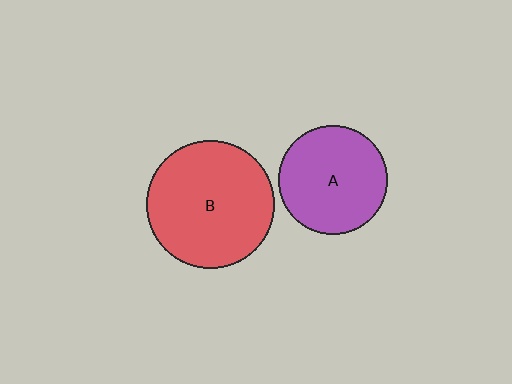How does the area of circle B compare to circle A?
Approximately 1.4 times.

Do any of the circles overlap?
No, none of the circles overlap.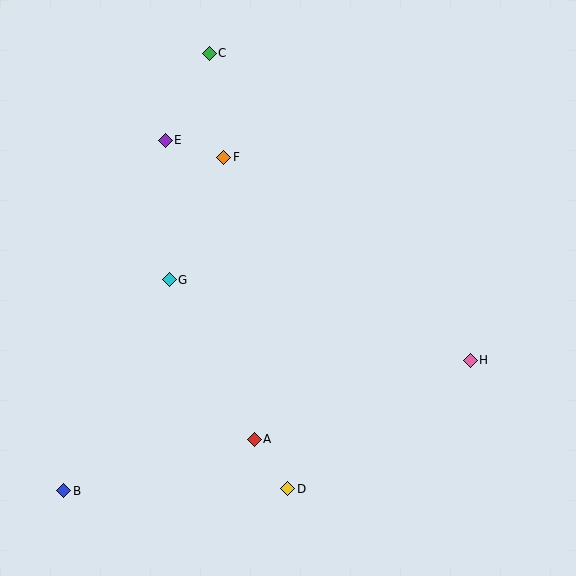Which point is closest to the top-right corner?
Point C is closest to the top-right corner.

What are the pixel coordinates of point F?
Point F is at (224, 157).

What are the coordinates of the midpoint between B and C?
The midpoint between B and C is at (137, 272).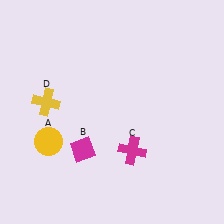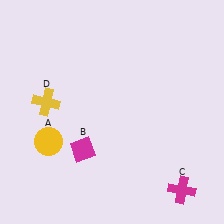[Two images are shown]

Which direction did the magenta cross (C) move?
The magenta cross (C) moved right.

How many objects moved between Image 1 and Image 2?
1 object moved between the two images.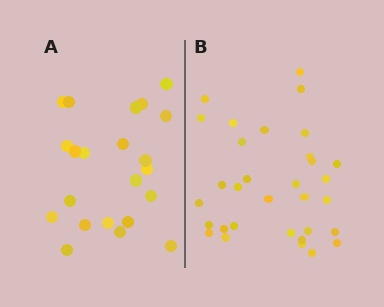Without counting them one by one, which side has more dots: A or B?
Region B (the right region) has more dots.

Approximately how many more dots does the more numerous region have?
Region B has roughly 10 or so more dots than region A.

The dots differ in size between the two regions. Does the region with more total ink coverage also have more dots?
No. Region A has more total ink coverage because its dots are larger, but region B actually contains more individual dots. Total area can be misleading — the number of items is what matters here.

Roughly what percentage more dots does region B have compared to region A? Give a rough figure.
About 45% more.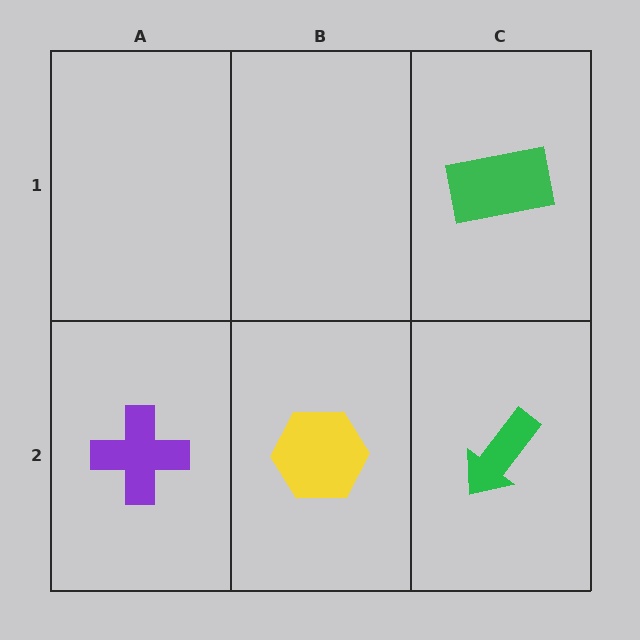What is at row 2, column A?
A purple cross.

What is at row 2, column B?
A yellow hexagon.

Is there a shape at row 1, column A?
No, that cell is empty.